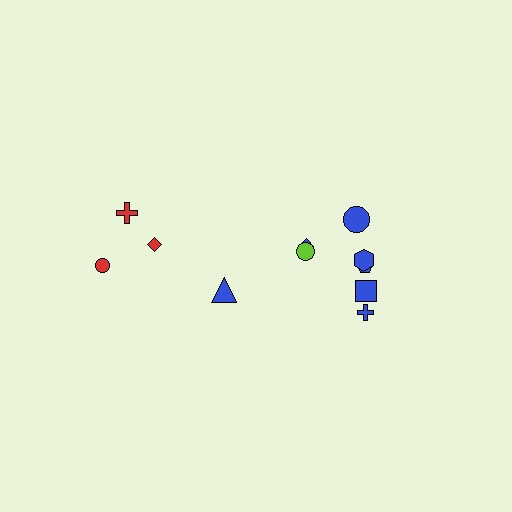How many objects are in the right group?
There are 7 objects.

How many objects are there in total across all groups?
There are 11 objects.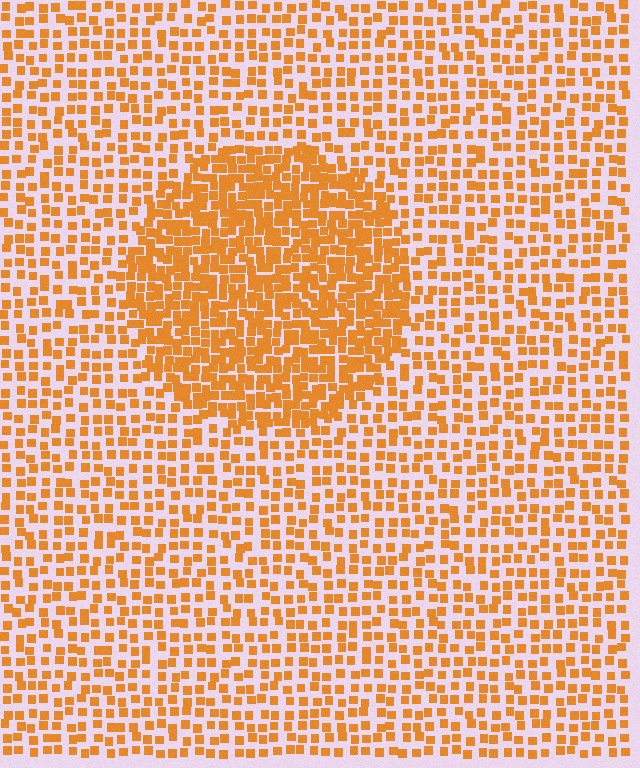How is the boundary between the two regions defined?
The boundary is defined by a change in element density (approximately 2.0x ratio). All elements are the same color, size, and shape.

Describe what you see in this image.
The image contains small orange elements arranged at two different densities. A circle-shaped region is visible where the elements are more densely packed than the surrounding area.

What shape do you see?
I see a circle.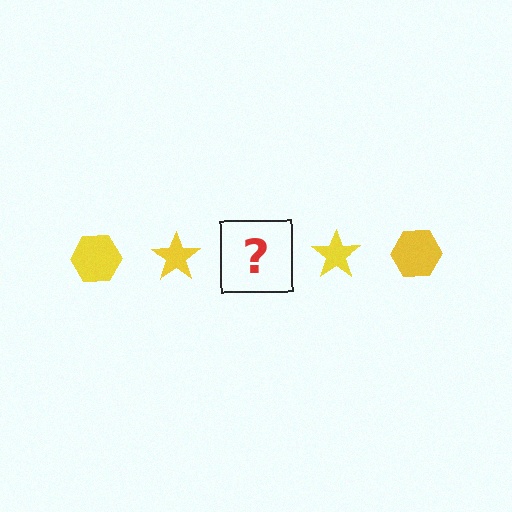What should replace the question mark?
The question mark should be replaced with a yellow hexagon.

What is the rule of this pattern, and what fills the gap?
The rule is that the pattern cycles through hexagon, star shapes in yellow. The gap should be filled with a yellow hexagon.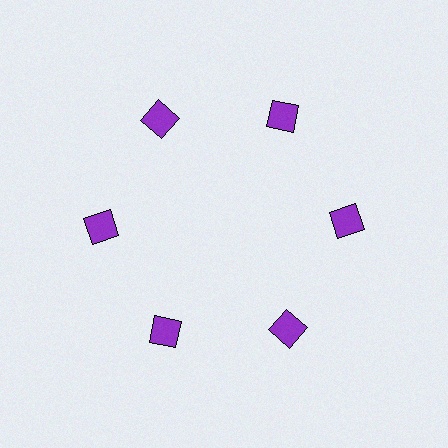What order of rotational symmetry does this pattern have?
This pattern has 6-fold rotational symmetry.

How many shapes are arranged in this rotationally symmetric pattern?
There are 6 shapes, arranged in 6 groups of 1.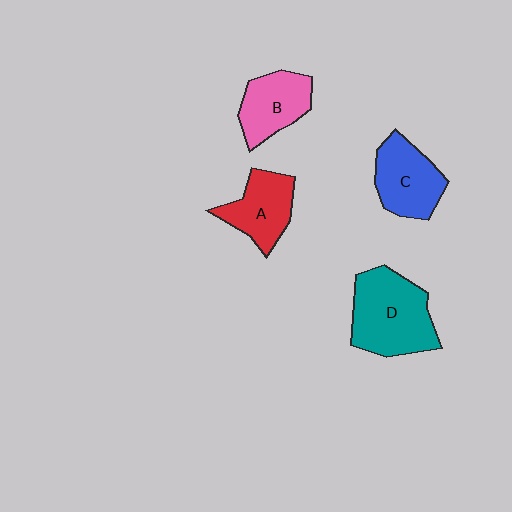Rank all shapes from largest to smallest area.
From largest to smallest: D (teal), C (blue), A (red), B (pink).